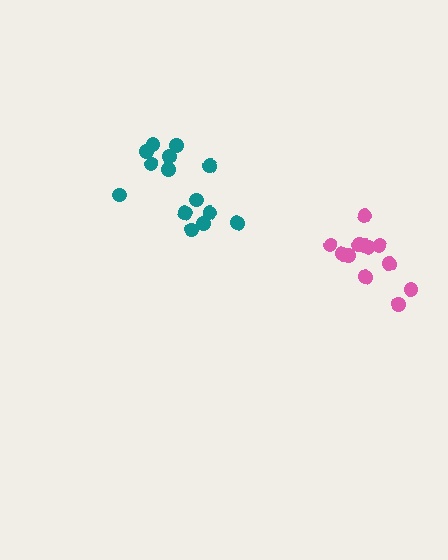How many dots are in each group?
Group 1: 14 dots, Group 2: 12 dots (26 total).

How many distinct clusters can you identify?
There are 2 distinct clusters.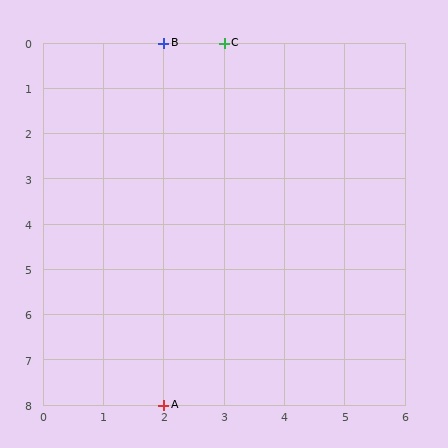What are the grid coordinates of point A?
Point A is at grid coordinates (2, 8).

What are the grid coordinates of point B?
Point B is at grid coordinates (2, 0).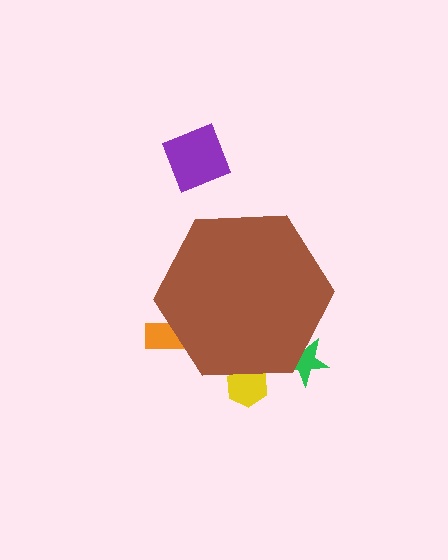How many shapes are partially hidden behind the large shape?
3 shapes are partially hidden.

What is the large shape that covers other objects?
A brown hexagon.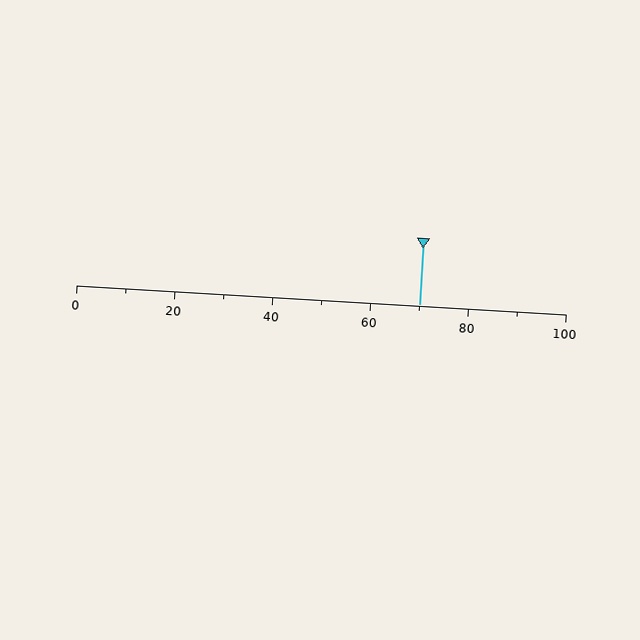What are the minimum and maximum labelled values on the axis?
The axis runs from 0 to 100.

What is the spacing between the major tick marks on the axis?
The major ticks are spaced 20 apart.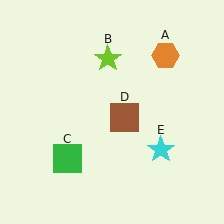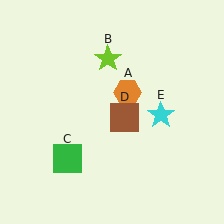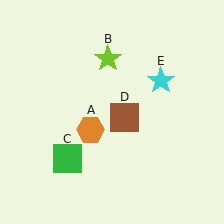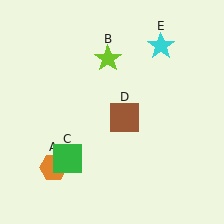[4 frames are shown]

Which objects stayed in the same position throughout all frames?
Lime star (object B) and green square (object C) and brown square (object D) remained stationary.